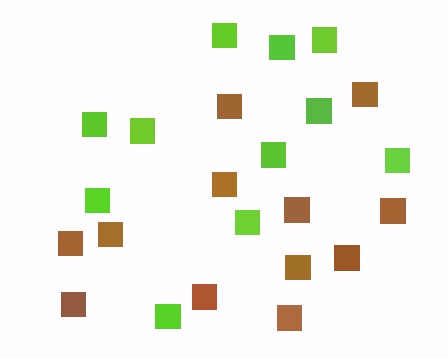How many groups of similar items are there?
There are 2 groups: one group of lime squares (11) and one group of brown squares (12).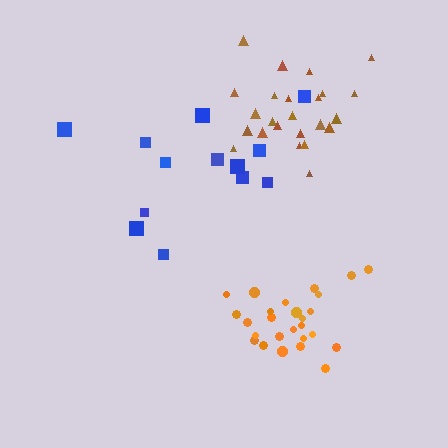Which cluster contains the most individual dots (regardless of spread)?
Orange (26).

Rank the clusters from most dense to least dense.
orange, brown, blue.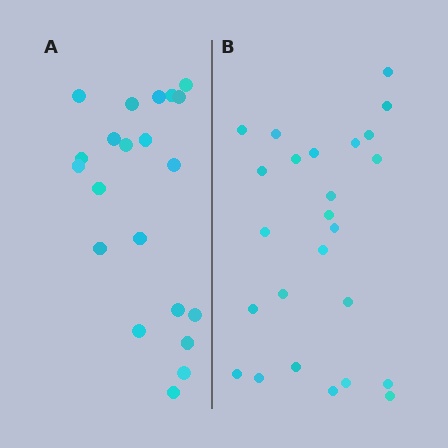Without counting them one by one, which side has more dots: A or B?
Region B (the right region) has more dots.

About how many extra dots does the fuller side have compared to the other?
Region B has about 4 more dots than region A.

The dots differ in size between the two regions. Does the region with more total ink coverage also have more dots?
No. Region A has more total ink coverage because its dots are larger, but region B actually contains more individual dots. Total area can be misleading — the number of items is what matters here.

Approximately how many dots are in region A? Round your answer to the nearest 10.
About 20 dots. (The exact count is 21, which rounds to 20.)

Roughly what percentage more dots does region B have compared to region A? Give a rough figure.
About 20% more.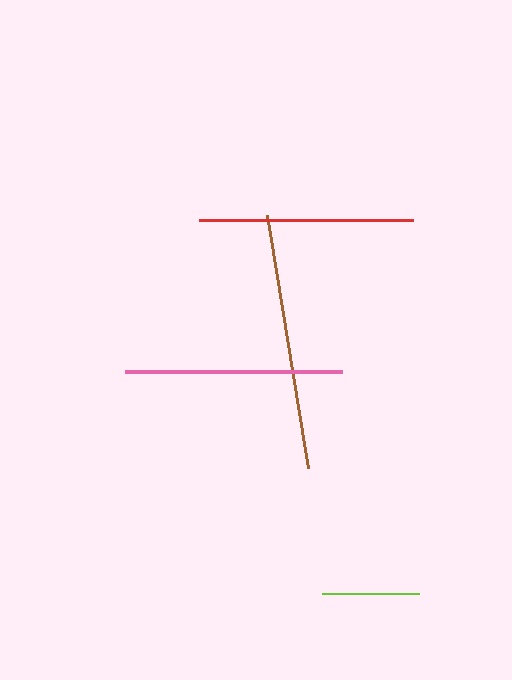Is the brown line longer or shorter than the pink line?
The brown line is longer than the pink line.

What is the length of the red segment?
The red segment is approximately 215 pixels long.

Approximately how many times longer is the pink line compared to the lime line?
The pink line is approximately 2.2 times the length of the lime line.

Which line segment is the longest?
The brown line is the longest at approximately 257 pixels.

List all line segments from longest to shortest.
From longest to shortest: brown, pink, red, lime.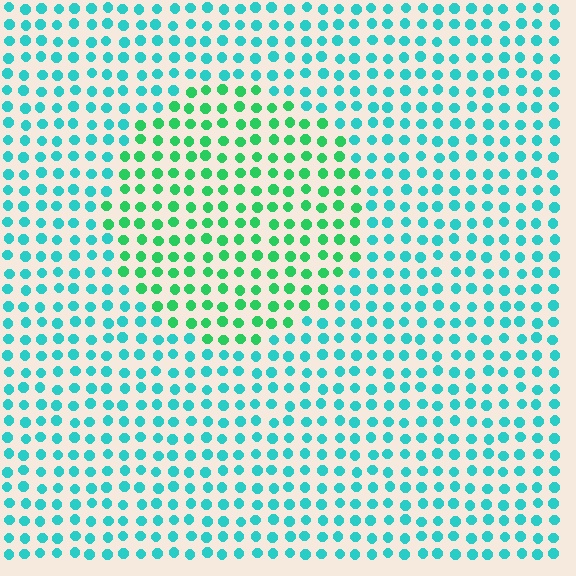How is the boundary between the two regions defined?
The boundary is defined purely by a slight shift in hue (about 38 degrees). Spacing, size, and orientation are identical on both sides.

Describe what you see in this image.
The image is filled with small cyan elements in a uniform arrangement. A circle-shaped region is visible where the elements are tinted to a slightly different hue, forming a subtle color boundary.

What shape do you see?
I see a circle.